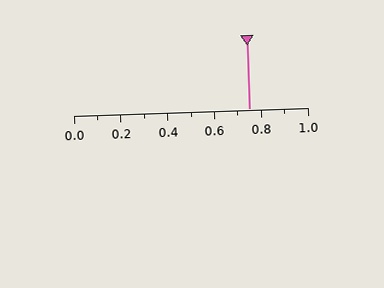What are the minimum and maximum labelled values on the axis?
The axis runs from 0.0 to 1.0.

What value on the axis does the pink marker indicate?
The marker indicates approximately 0.75.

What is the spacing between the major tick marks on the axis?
The major ticks are spaced 0.2 apart.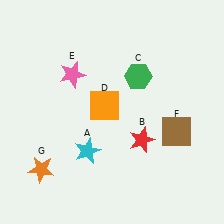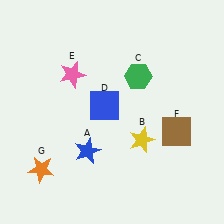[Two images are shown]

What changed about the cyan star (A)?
In Image 1, A is cyan. In Image 2, it changed to blue.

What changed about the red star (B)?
In Image 1, B is red. In Image 2, it changed to yellow.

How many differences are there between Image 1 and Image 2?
There are 3 differences between the two images.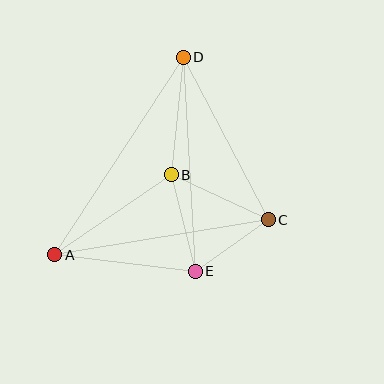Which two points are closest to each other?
Points C and E are closest to each other.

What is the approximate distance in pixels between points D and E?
The distance between D and E is approximately 214 pixels.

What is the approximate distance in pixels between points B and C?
The distance between B and C is approximately 107 pixels.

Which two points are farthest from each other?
Points A and D are farthest from each other.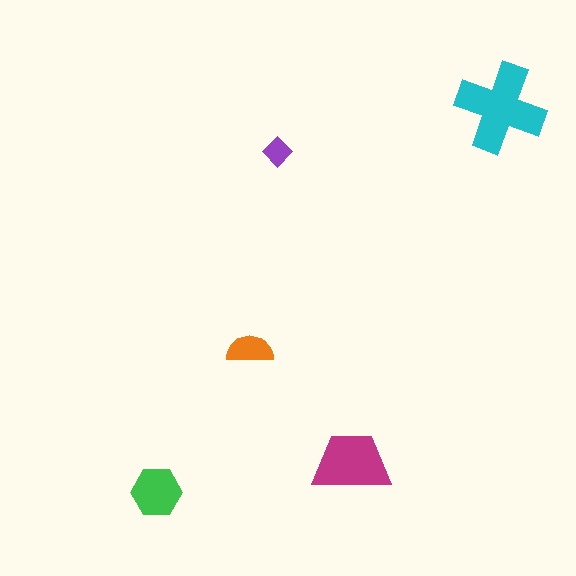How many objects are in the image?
There are 5 objects in the image.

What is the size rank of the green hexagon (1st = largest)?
3rd.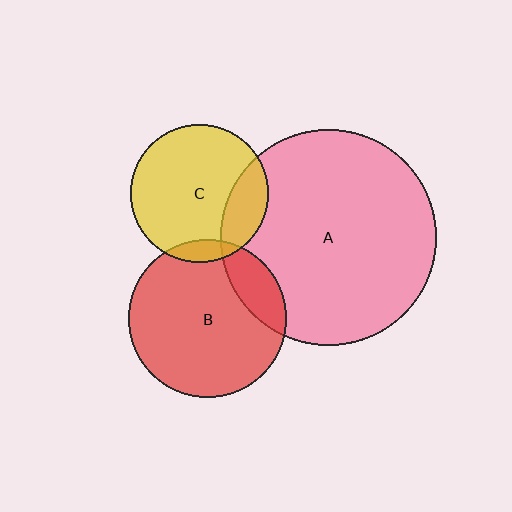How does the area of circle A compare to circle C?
Approximately 2.5 times.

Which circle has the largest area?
Circle A (pink).